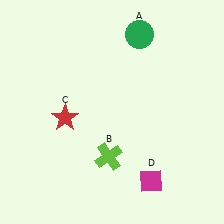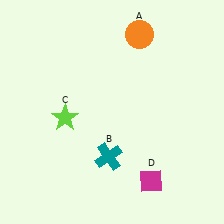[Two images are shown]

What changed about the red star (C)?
In Image 1, C is red. In Image 2, it changed to lime.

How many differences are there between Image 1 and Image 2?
There are 3 differences between the two images.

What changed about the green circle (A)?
In Image 1, A is green. In Image 2, it changed to orange.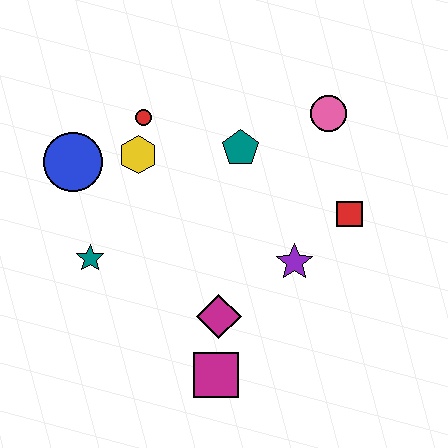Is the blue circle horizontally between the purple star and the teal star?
No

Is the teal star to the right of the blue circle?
Yes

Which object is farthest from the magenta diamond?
The pink circle is farthest from the magenta diamond.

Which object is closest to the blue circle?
The yellow hexagon is closest to the blue circle.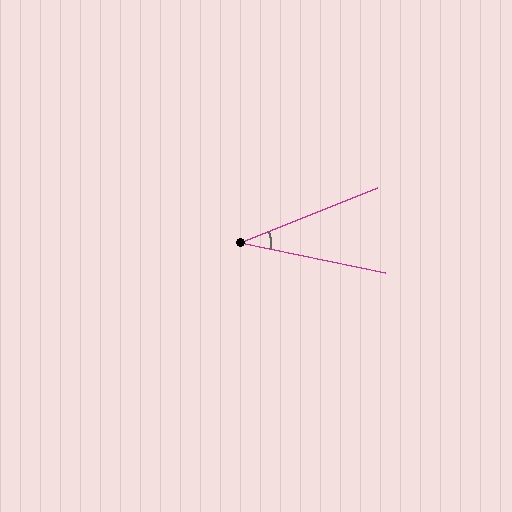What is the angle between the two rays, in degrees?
Approximately 33 degrees.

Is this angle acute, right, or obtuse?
It is acute.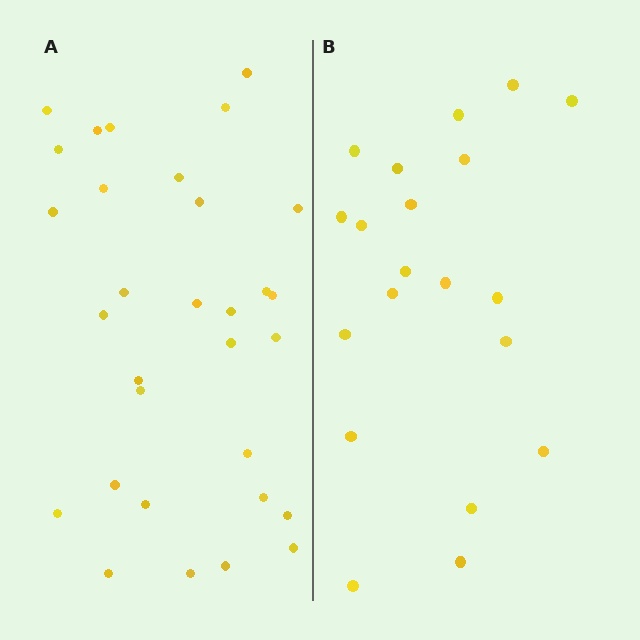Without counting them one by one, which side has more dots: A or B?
Region A (the left region) has more dots.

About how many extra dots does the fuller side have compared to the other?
Region A has roughly 12 or so more dots than region B.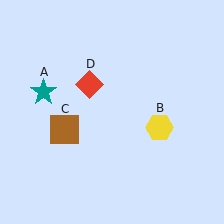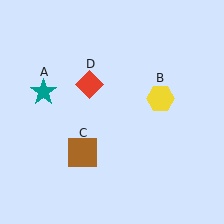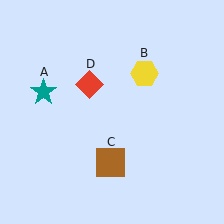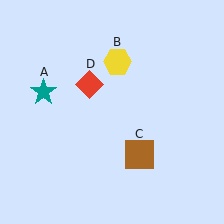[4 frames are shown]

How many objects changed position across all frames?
2 objects changed position: yellow hexagon (object B), brown square (object C).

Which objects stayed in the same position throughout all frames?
Teal star (object A) and red diamond (object D) remained stationary.